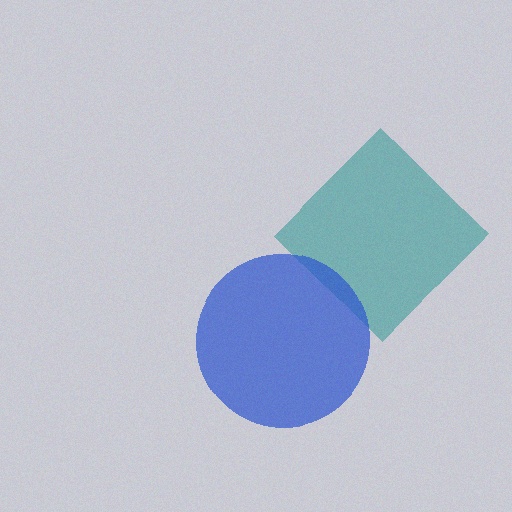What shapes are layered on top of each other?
The layered shapes are: a teal diamond, a blue circle.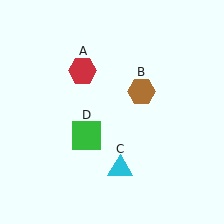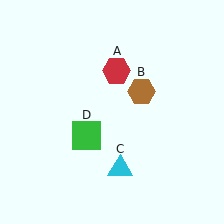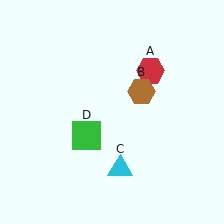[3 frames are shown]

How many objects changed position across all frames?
1 object changed position: red hexagon (object A).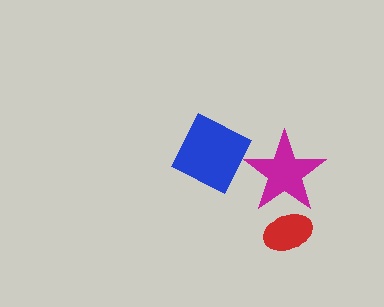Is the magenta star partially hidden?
No, no other shape covers it.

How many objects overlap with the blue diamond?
1 object overlaps with the blue diamond.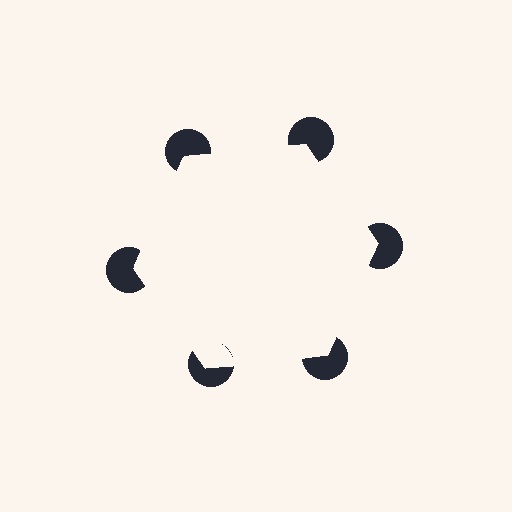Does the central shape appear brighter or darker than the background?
It typically appears slightly brighter than the background, even though no actual brightness change is drawn.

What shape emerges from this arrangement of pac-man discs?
An illusory hexagon — its edges are inferred from the aligned wedge cuts in the pac-man discs, not physically drawn.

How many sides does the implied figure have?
6 sides.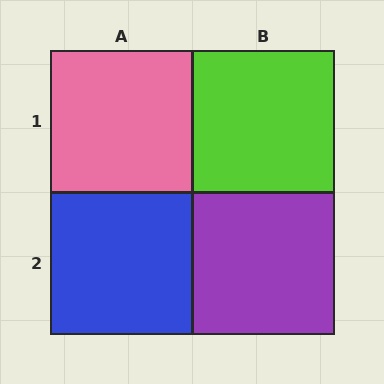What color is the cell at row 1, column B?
Lime.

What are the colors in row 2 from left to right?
Blue, purple.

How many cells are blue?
1 cell is blue.